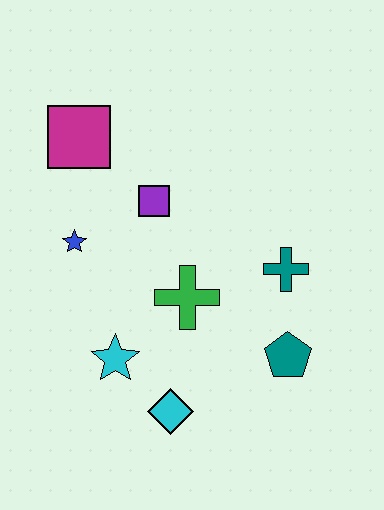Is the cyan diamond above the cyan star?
No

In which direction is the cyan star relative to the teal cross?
The cyan star is to the left of the teal cross.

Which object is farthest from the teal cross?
The magenta square is farthest from the teal cross.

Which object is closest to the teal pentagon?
The teal cross is closest to the teal pentagon.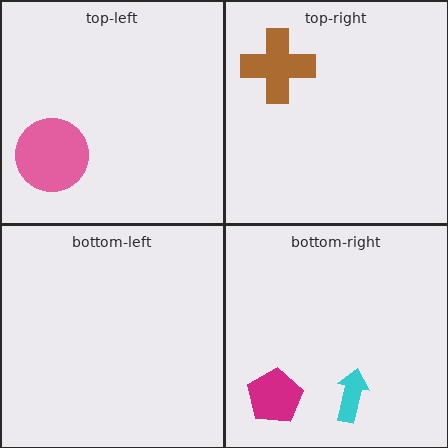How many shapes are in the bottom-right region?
2.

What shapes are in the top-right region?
The brown cross.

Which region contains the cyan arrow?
The bottom-right region.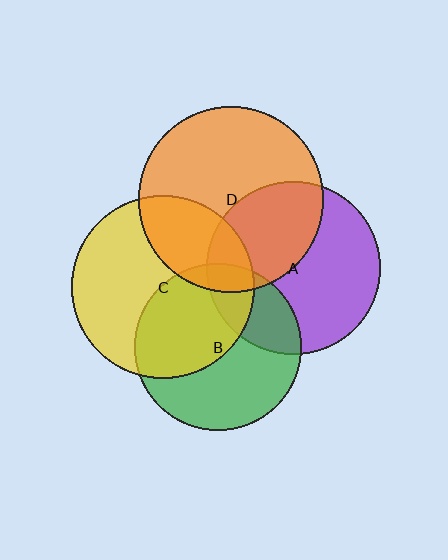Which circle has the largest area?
Circle D (orange).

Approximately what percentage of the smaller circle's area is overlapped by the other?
Approximately 15%.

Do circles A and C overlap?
Yes.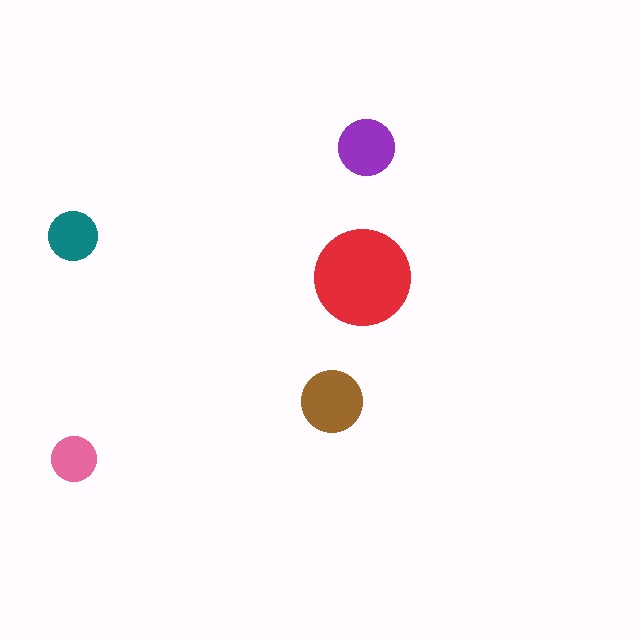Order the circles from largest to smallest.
the red one, the brown one, the purple one, the teal one, the pink one.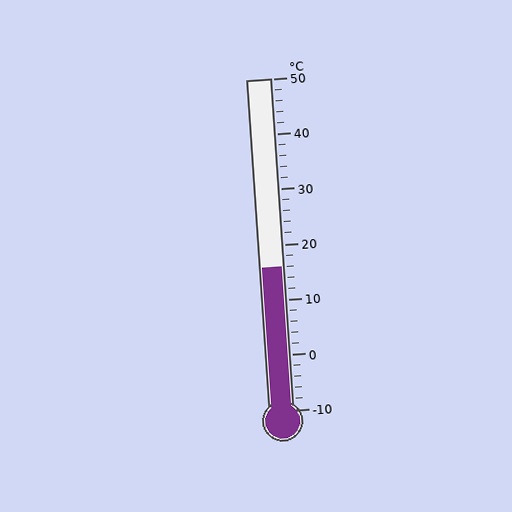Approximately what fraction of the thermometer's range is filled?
The thermometer is filled to approximately 45% of its range.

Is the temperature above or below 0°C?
The temperature is above 0°C.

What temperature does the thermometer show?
The thermometer shows approximately 16°C.